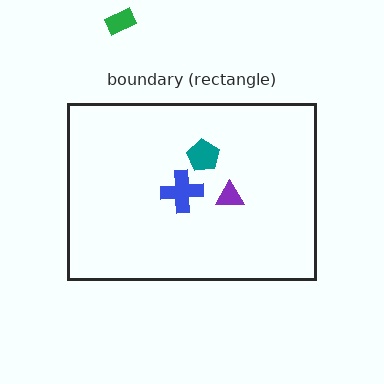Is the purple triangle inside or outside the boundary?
Inside.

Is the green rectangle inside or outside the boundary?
Outside.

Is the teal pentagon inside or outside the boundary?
Inside.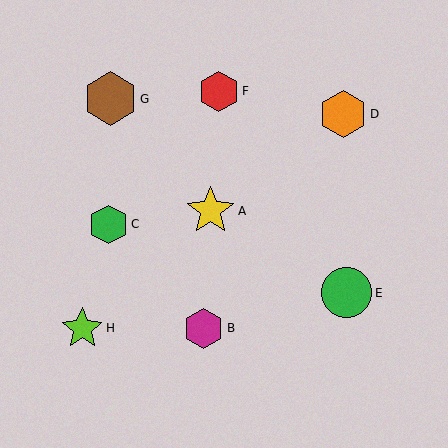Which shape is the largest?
The brown hexagon (labeled G) is the largest.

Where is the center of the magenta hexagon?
The center of the magenta hexagon is at (204, 328).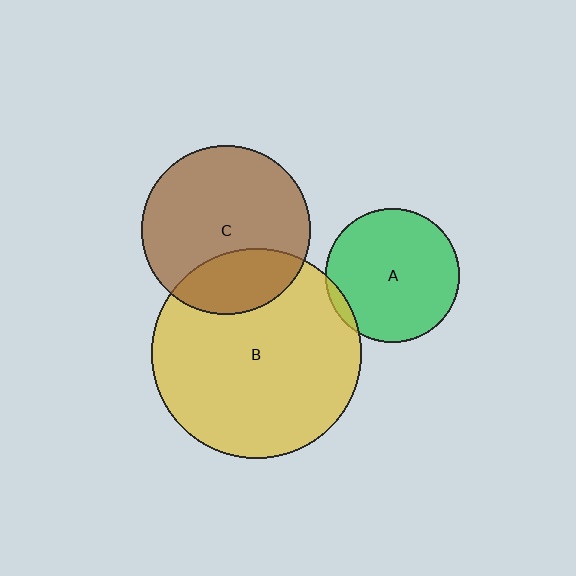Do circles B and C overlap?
Yes.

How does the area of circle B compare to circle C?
Approximately 1.5 times.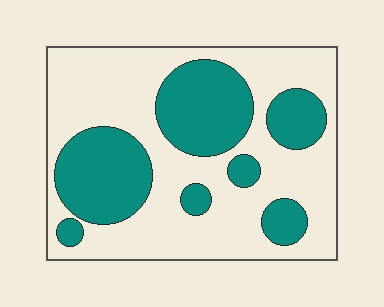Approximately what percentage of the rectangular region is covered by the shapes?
Approximately 35%.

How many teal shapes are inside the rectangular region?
7.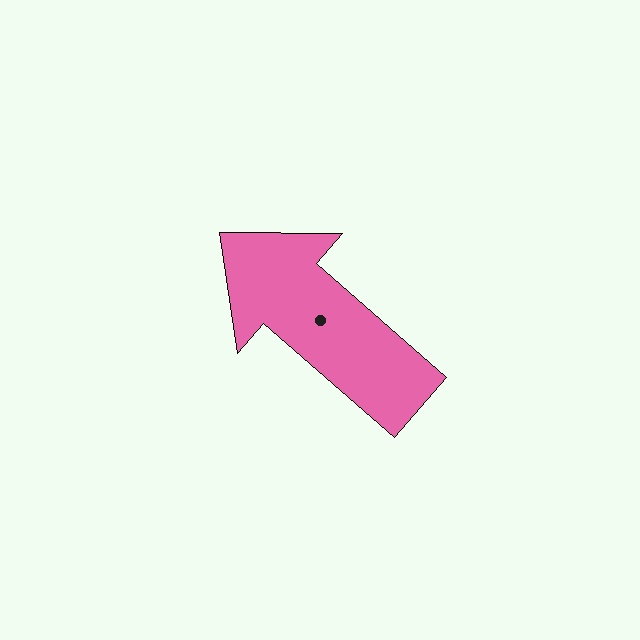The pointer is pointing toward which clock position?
Roughly 10 o'clock.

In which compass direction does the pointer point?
Northwest.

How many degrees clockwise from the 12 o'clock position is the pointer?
Approximately 311 degrees.